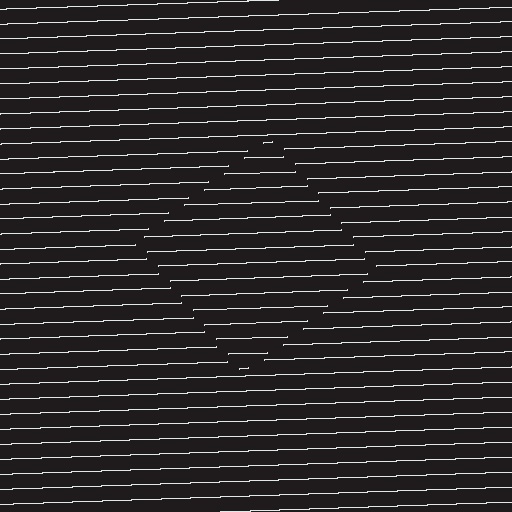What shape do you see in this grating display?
An illusory square. The interior of the shape contains the same grating, shifted by half a period — the contour is defined by the phase discontinuity where line-ends from the inner and outer gratings abut.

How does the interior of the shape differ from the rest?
The interior of the shape contains the same grating, shifted by half a period — the contour is defined by the phase discontinuity where line-ends from the inner and outer gratings abut.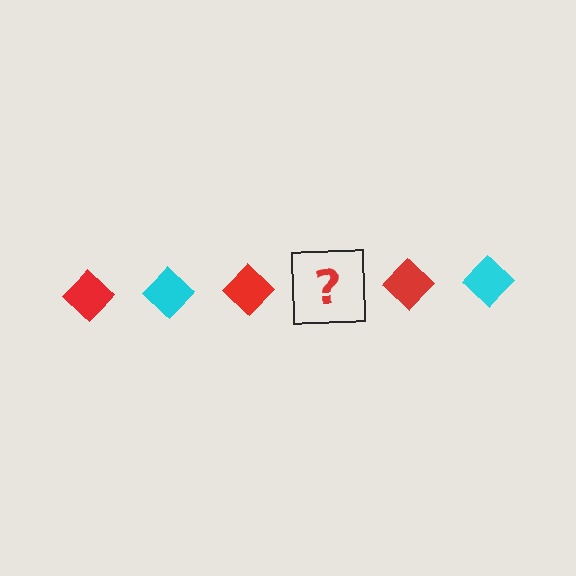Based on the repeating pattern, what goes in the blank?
The blank should be a cyan diamond.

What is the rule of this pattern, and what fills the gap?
The rule is that the pattern cycles through red, cyan diamonds. The gap should be filled with a cyan diamond.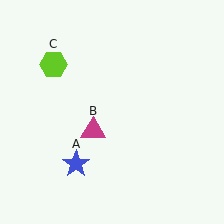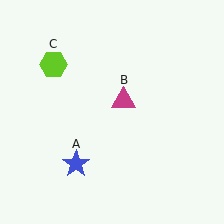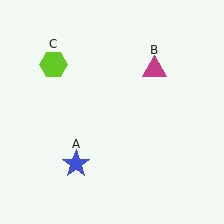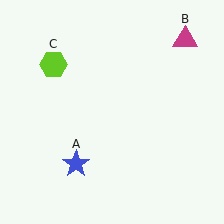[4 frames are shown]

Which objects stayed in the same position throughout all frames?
Blue star (object A) and lime hexagon (object C) remained stationary.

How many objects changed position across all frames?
1 object changed position: magenta triangle (object B).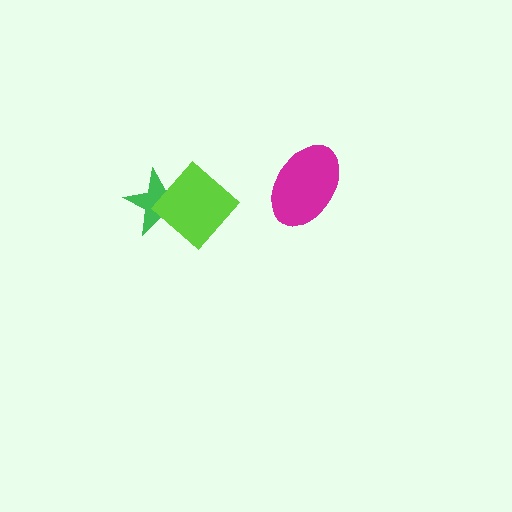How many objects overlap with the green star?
1 object overlaps with the green star.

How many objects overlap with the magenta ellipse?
0 objects overlap with the magenta ellipse.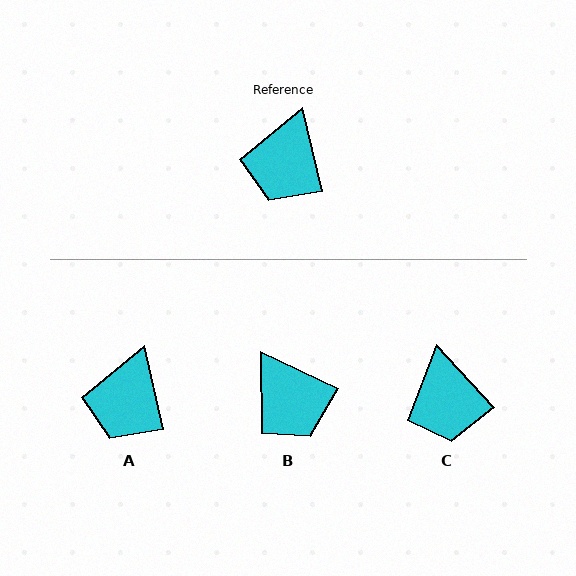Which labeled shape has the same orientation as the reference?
A.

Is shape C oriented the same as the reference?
No, it is off by about 29 degrees.